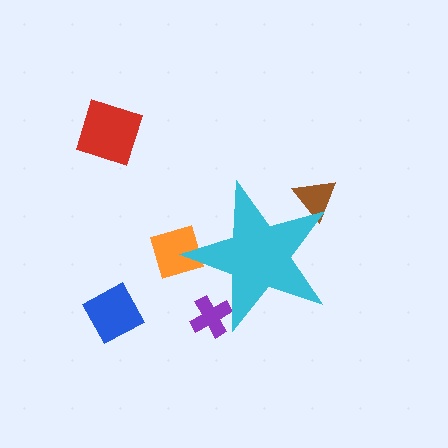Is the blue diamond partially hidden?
No, the blue diamond is fully visible.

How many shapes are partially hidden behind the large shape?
3 shapes are partially hidden.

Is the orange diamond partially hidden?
Yes, the orange diamond is partially hidden behind the cyan star.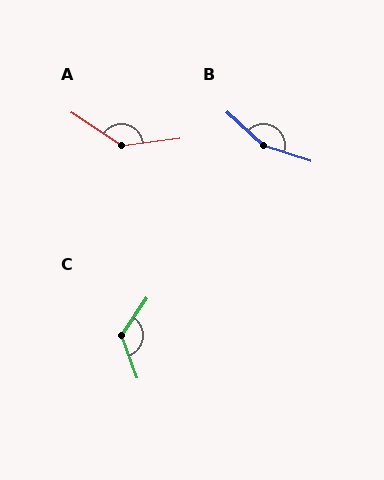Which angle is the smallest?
C, at approximately 126 degrees.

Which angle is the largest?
B, at approximately 156 degrees.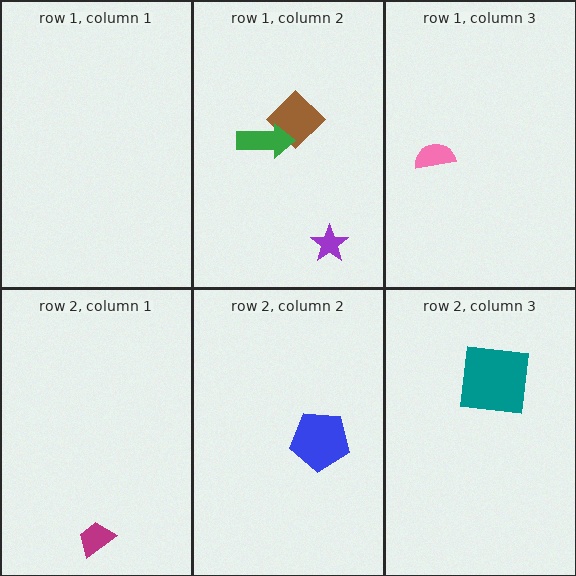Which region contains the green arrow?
The row 1, column 2 region.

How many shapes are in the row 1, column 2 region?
3.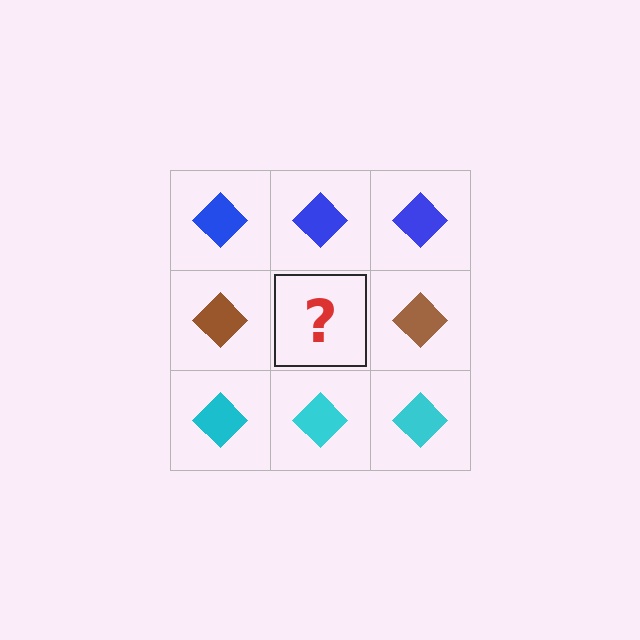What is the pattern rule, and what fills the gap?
The rule is that each row has a consistent color. The gap should be filled with a brown diamond.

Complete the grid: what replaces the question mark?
The question mark should be replaced with a brown diamond.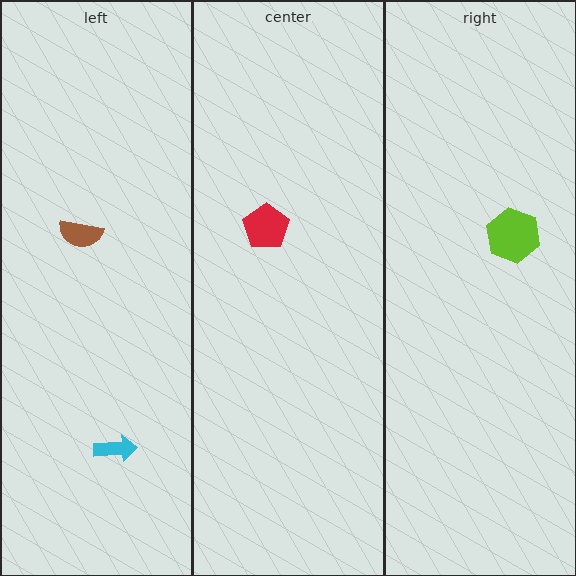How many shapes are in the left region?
2.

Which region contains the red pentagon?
The center region.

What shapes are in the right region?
The lime hexagon.